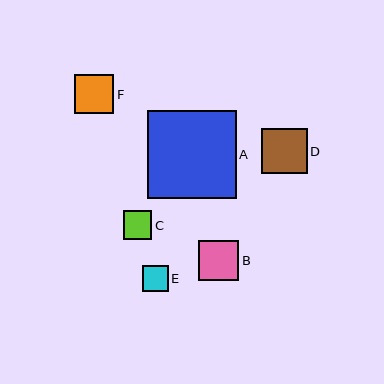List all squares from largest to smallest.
From largest to smallest: A, D, B, F, C, E.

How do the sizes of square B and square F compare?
Square B and square F are approximately the same size.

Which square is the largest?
Square A is the largest with a size of approximately 89 pixels.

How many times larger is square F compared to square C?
Square F is approximately 1.4 times the size of square C.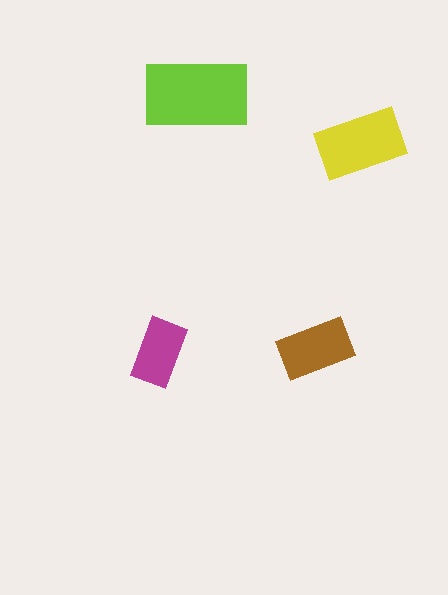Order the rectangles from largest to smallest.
the lime one, the yellow one, the brown one, the magenta one.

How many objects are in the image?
There are 4 objects in the image.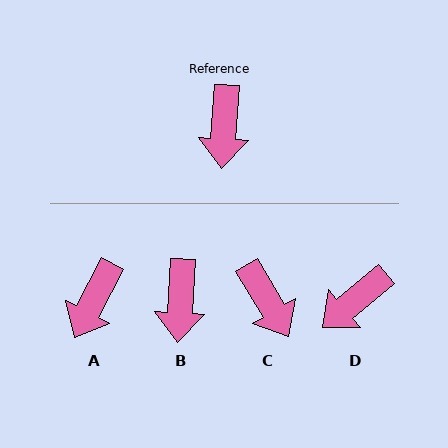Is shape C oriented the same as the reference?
No, it is off by about 34 degrees.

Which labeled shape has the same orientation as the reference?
B.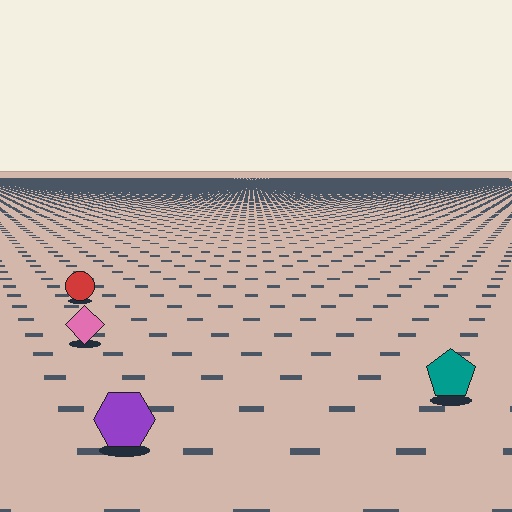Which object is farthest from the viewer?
The red circle is farthest from the viewer. It appears smaller and the ground texture around it is denser.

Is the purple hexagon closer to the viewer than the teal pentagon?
Yes. The purple hexagon is closer — you can tell from the texture gradient: the ground texture is coarser near it.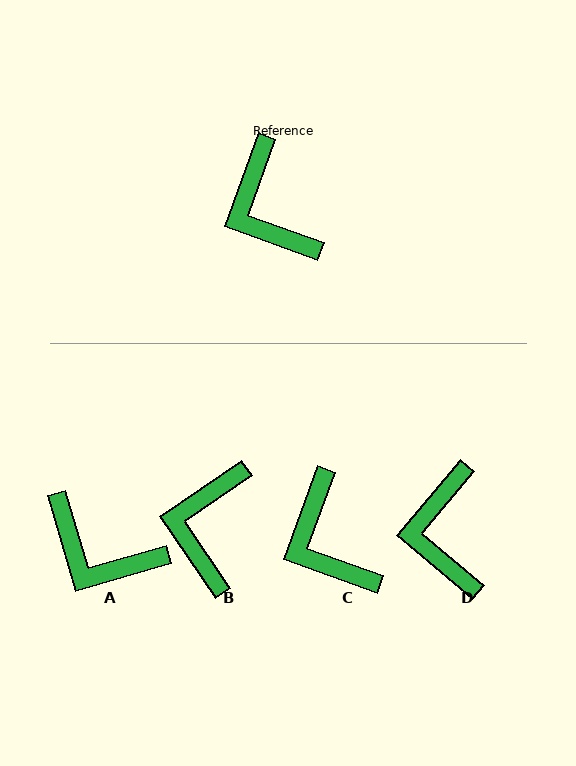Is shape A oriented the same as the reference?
No, it is off by about 36 degrees.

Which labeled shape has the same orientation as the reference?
C.